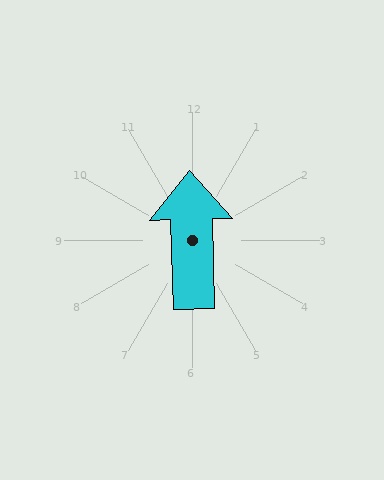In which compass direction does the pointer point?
North.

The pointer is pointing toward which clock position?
Roughly 12 o'clock.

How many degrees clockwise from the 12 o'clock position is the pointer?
Approximately 358 degrees.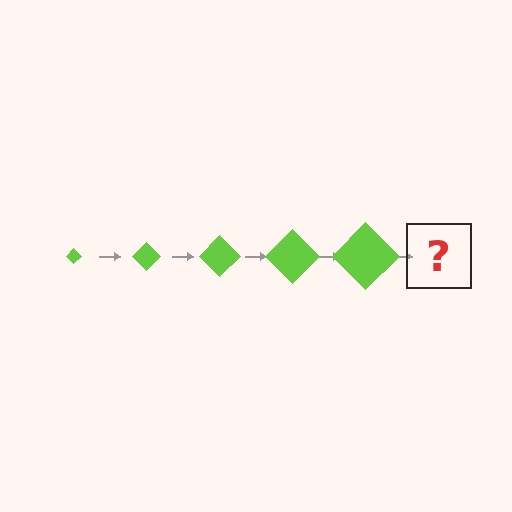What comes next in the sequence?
The next element should be a lime diamond, larger than the previous one.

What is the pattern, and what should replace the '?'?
The pattern is that the diamond gets progressively larger each step. The '?' should be a lime diamond, larger than the previous one.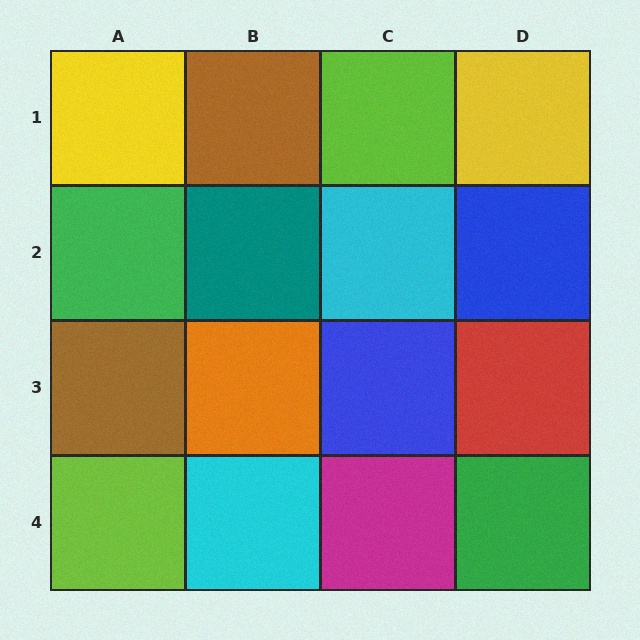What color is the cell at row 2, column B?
Teal.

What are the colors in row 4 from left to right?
Lime, cyan, magenta, green.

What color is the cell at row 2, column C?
Cyan.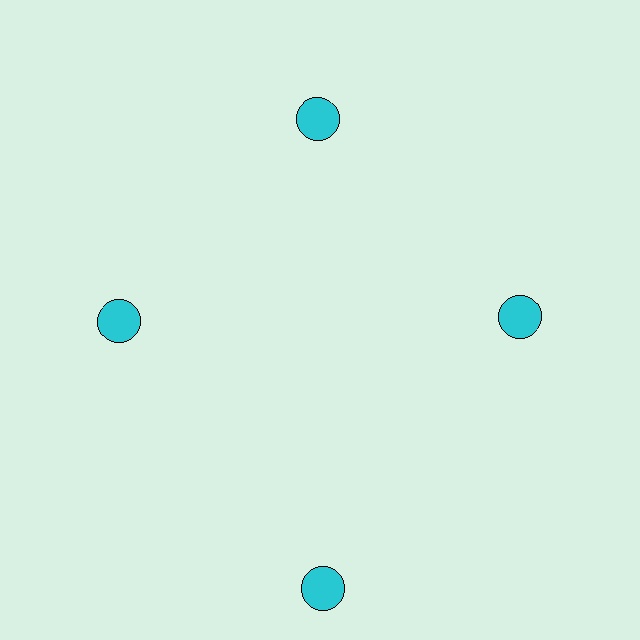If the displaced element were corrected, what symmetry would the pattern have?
It would have 4-fold rotational symmetry — the pattern would map onto itself every 90 degrees.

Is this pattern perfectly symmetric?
No. The 4 cyan circles are arranged in a ring, but one element near the 6 o'clock position is pushed outward from the center, breaking the 4-fold rotational symmetry.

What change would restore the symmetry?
The symmetry would be restored by moving it inward, back onto the ring so that all 4 circles sit at equal angles and equal distance from the center.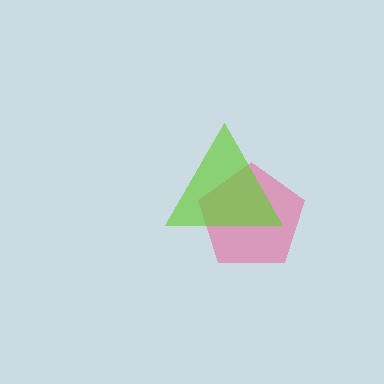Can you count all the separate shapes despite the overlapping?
Yes, there are 2 separate shapes.